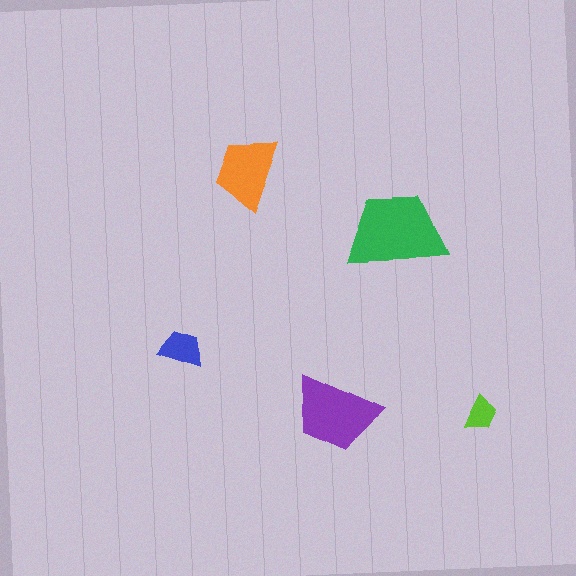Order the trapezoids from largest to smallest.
the green one, the purple one, the orange one, the blue one, the lime one.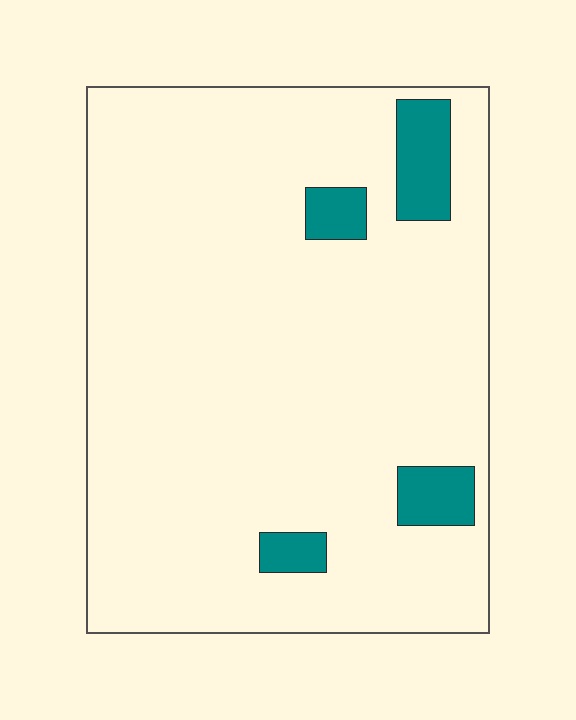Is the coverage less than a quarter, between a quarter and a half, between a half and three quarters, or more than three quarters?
Less than a quarter.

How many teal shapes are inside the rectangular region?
4.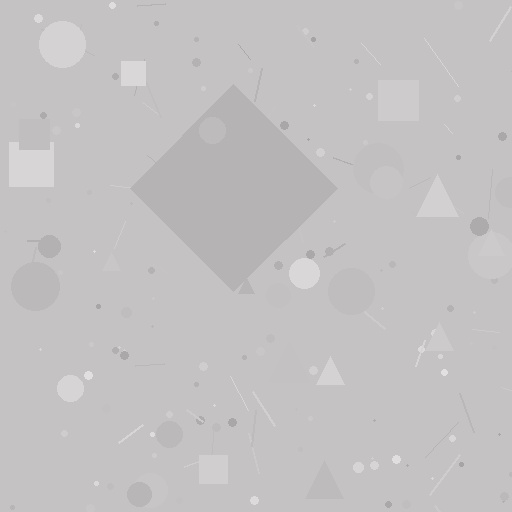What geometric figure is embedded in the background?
A diamond is embedded in the background.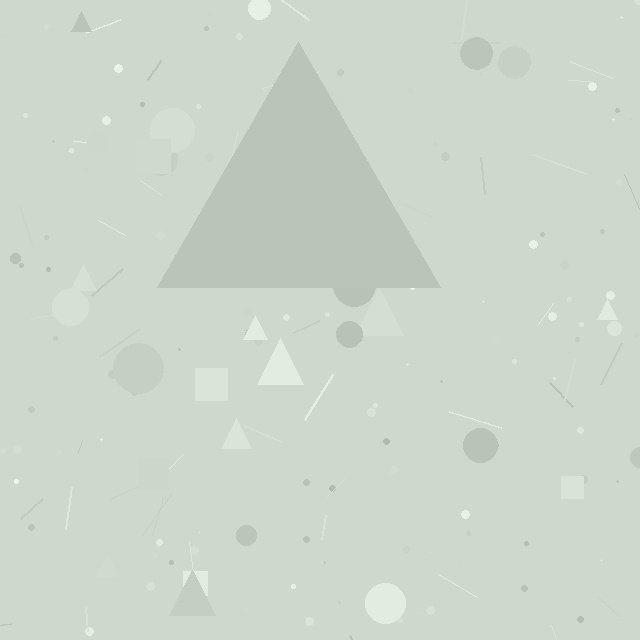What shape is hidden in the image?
A triangle is hidden in the image.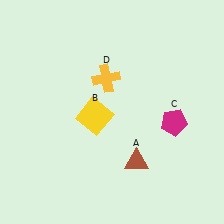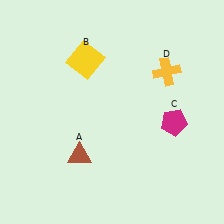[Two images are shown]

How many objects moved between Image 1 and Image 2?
3 objects moved between the two images.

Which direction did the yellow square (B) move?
The yellow square (B) moved up.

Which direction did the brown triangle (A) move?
The brown triangle (A) moved left.